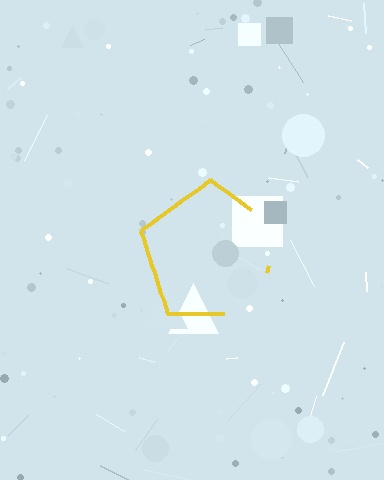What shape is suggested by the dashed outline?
The dashed outline suggests a pentagon.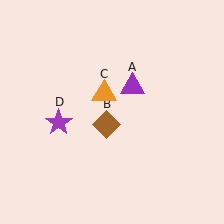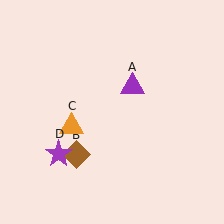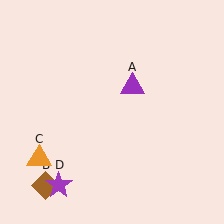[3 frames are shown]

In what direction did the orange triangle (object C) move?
The orange triangle (object C) moved down and to the left.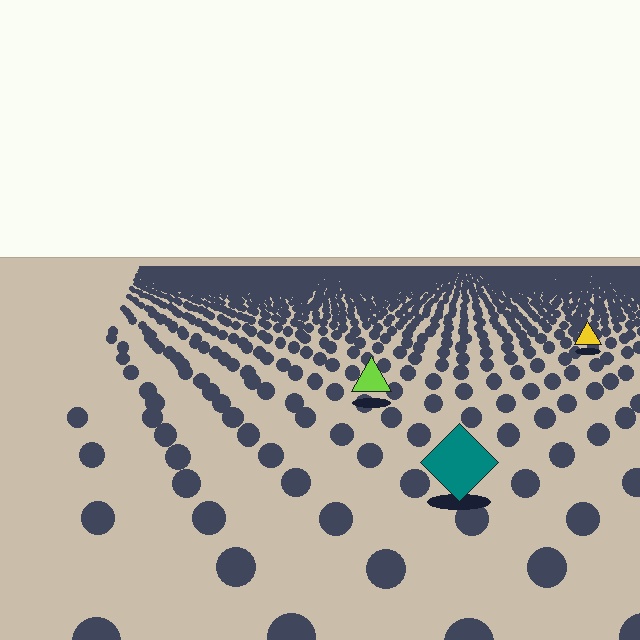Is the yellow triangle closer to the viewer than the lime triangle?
No. The lime triangle is closer — you can tell from the texture gradient: the ground texture is coarser near it.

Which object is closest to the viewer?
The teal diamond is closest. The texture marks near it are larger and more spread out.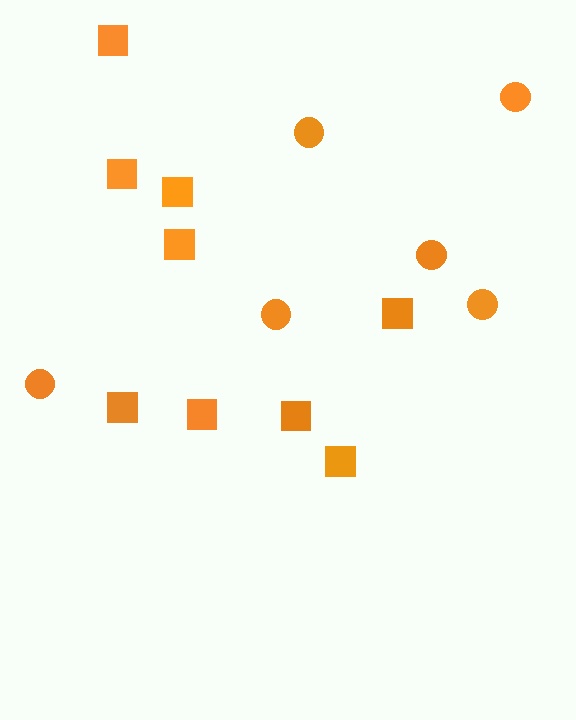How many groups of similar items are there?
There are 2 groups: one group of squares (9) and one group of circles (6).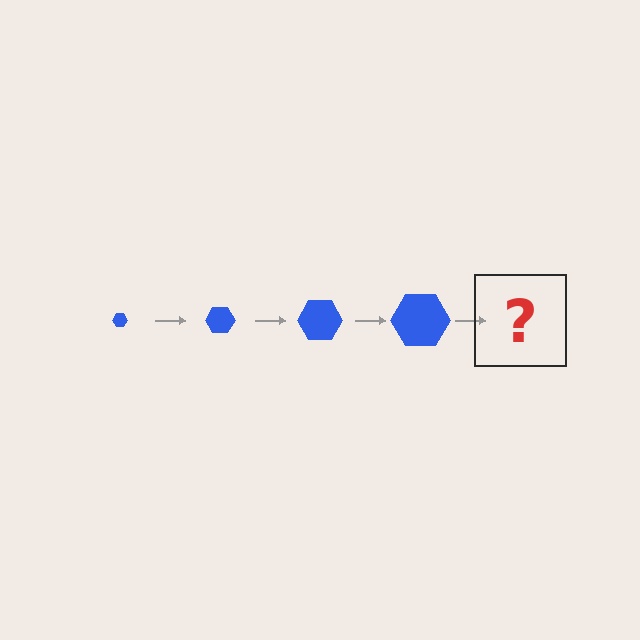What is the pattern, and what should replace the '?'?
The pattern is that the hexagon gets progressively larger each step. The '?' should be a blue hexagon, larger than the previous one.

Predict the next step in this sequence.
The next step is a blue hexagon, larger than the previous one.